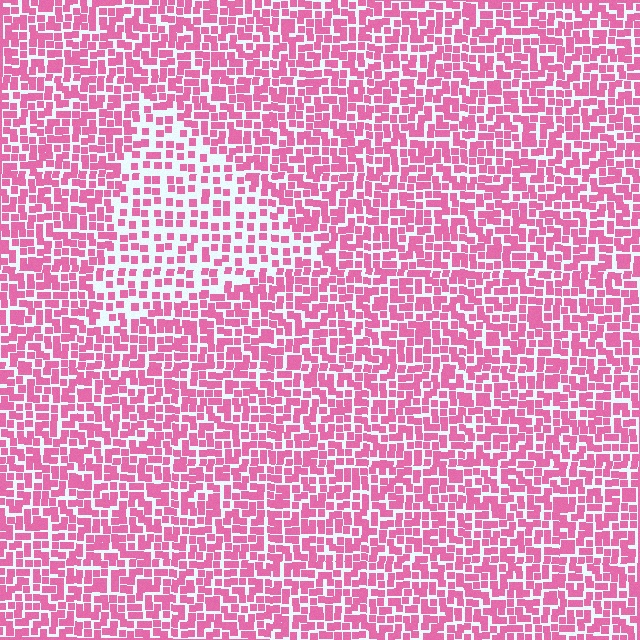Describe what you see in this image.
The image contains small pink elements arranged at two different densities. A triangle-shaped region is visible where the elements are less densely packed than the surrounding area.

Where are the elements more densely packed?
The elements are more densely packed outside the triangle boundary.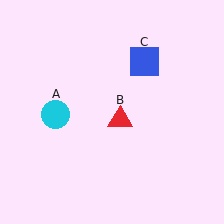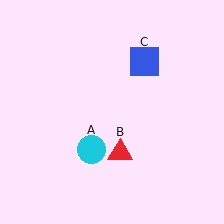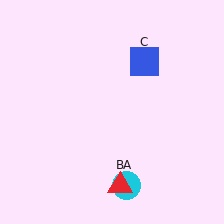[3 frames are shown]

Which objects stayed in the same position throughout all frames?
Blue square (object C) remained stationary.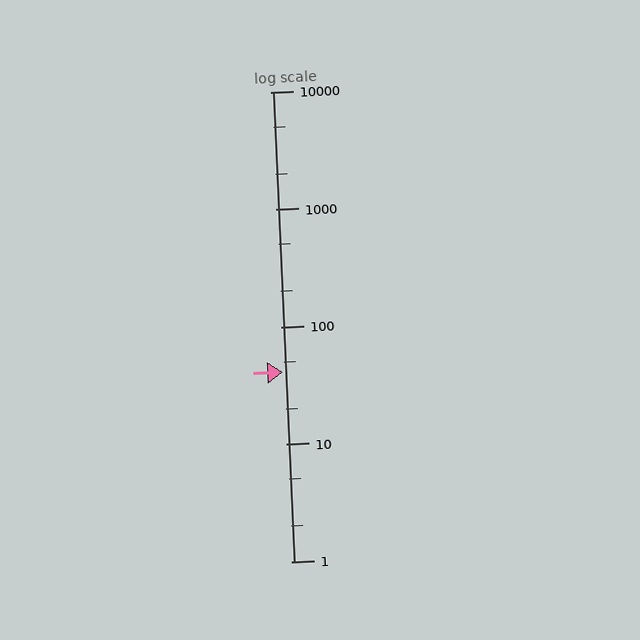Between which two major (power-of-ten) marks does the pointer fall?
The pointer is between 10 and 100.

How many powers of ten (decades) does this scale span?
The scale spans 4 decades, from 1 to 10000.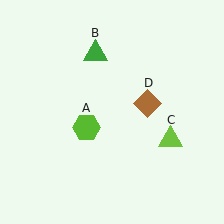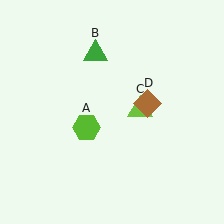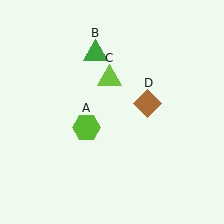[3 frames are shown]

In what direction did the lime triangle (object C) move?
The lime triangle (object C) moved up and to the left.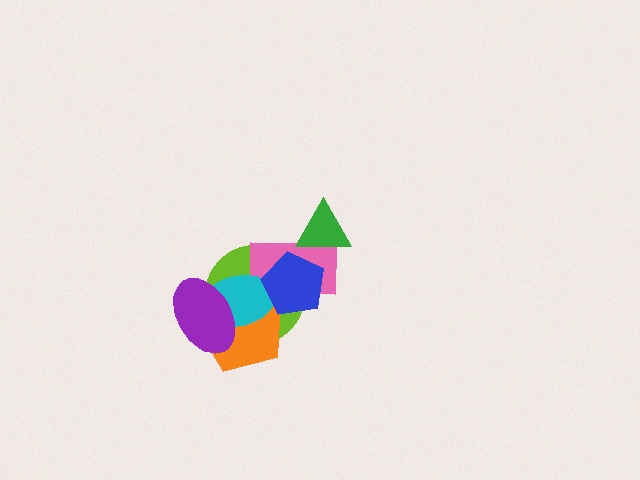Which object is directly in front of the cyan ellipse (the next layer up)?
The purple ellipse is directly in front of the cyan ellipse.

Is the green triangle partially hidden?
No, no other shape covers it.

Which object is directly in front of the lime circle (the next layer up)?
The orange pentagon is directly in front of the lime circle.